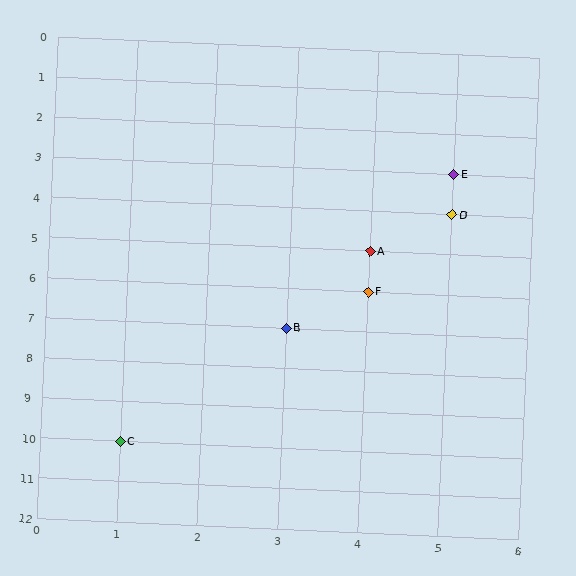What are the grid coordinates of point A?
Point A is at grid coordinates (4, 5).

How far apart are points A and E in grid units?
Points A and E are 1 column and 2 rows apart (about 2.2 grid units diagonally).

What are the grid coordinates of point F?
Point F is at grid coordinates (4, 6).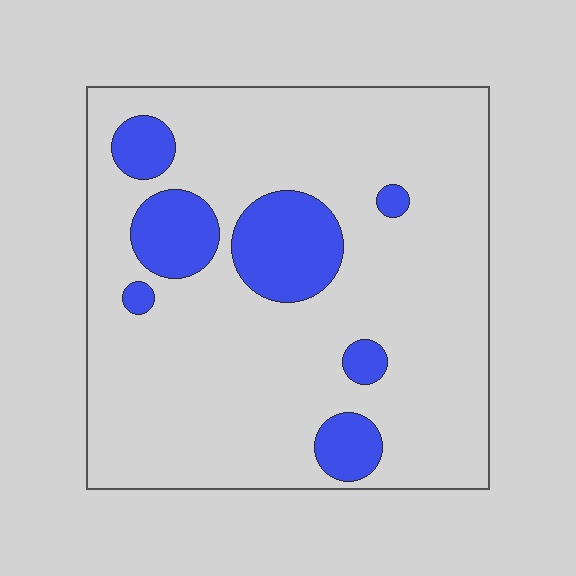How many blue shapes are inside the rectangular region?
7.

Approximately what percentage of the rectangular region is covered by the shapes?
Approximately 15%.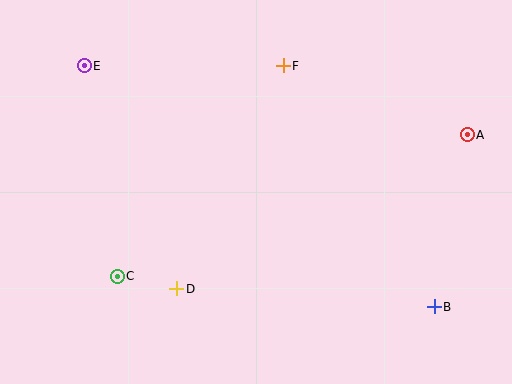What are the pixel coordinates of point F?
Point F is at (283, 66).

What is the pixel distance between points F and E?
The distance between F and E is 199 pixels.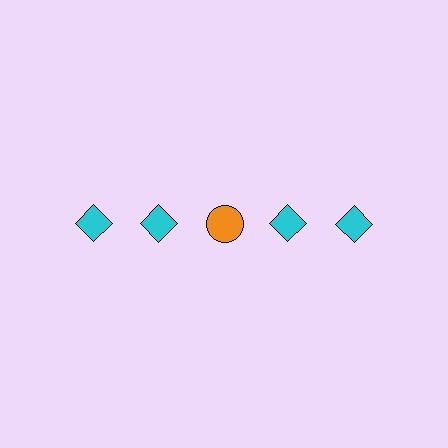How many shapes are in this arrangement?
There are 5 shapes arranged in a grid pattern.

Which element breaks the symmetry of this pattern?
The orange circle in the top row, center column breaks the symmetry. All other shapes are cyan diamonds.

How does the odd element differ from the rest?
It differs in both color (orange instead of cyan) and shape (circle instead of diamond).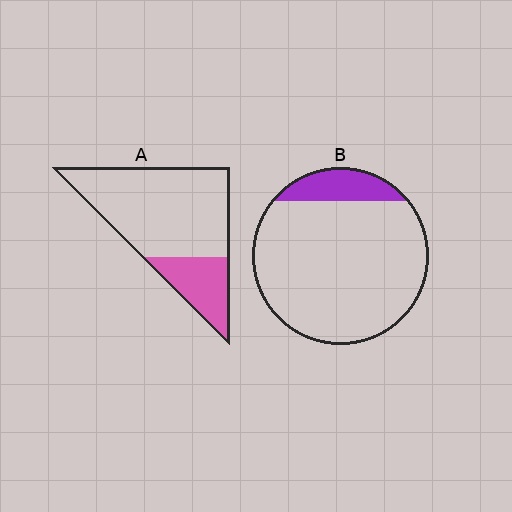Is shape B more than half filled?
No.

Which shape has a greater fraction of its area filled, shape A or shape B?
Shape A.